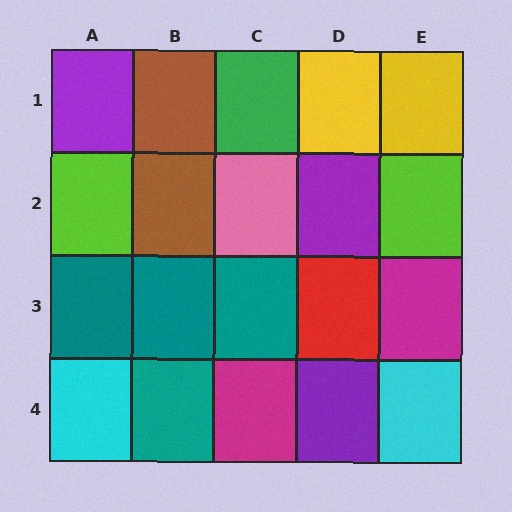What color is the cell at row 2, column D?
Purple.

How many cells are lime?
2 cells are lime.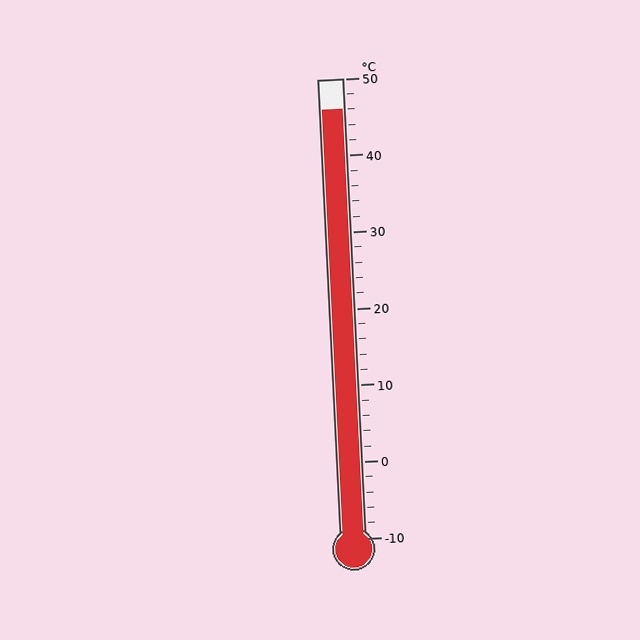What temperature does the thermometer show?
The thermometer shows approximately 46°C.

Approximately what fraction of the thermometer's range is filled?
The thermometer is filled to approximately 95% of its range.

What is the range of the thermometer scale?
The thermometer scale ranges from -10°C to 50°C.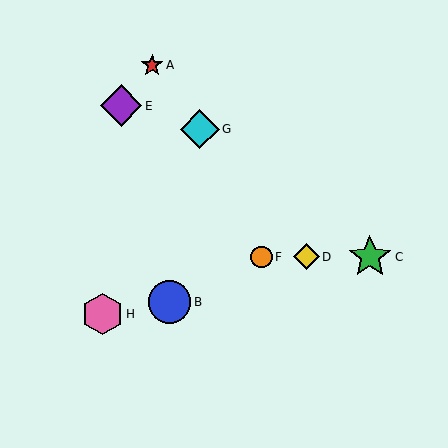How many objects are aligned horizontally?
3 objects (C, D, F) are aligned horizontally.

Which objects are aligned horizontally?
Objects C, D, F are aligned horizontally.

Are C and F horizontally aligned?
Yes, both are at y≈257.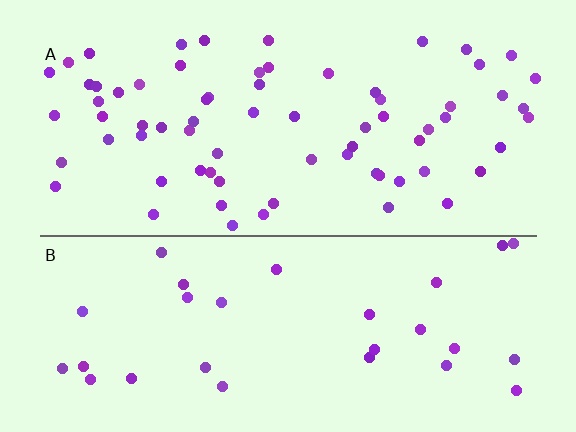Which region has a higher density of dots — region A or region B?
A (the top).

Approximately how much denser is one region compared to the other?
Approximately 2.3× — region A over region B.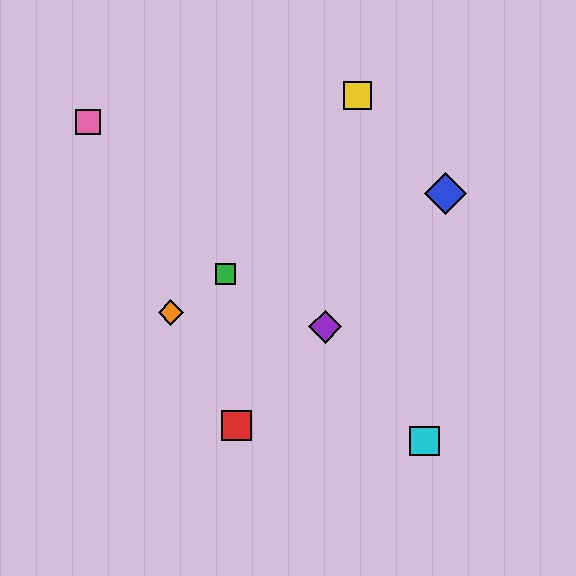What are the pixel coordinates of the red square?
The red square is at (236, 425).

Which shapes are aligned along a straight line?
The red square, the blue diamond, the purple diamond are aligned along a straight line.